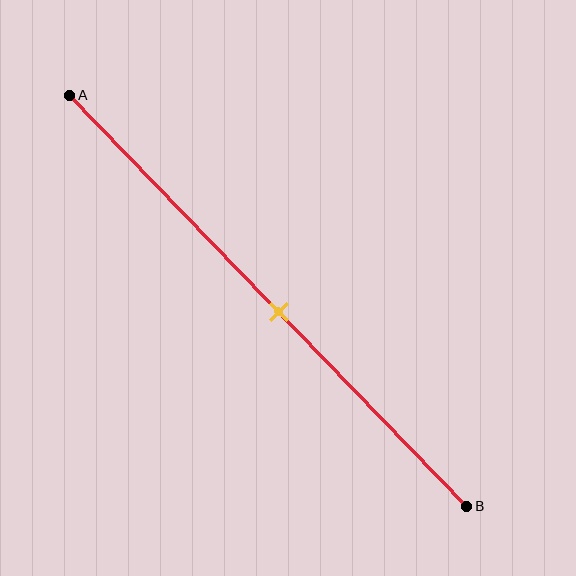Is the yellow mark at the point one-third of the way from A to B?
No, the mark is at about 55% from A, not at the 33% one-third point.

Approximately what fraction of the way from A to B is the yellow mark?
The yellow mark is approximately 55% of the way from A to B.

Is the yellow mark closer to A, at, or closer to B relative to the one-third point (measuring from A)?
The yellow mark is closer to point B than the one-third point of segment AB.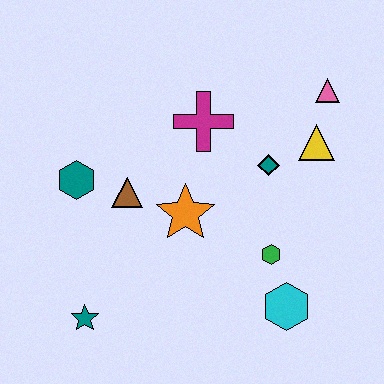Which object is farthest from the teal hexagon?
The pink triangle is farthest from the teal hexagon.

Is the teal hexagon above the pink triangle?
No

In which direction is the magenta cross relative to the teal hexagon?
The magenta cross is to the right of the teal hexagon.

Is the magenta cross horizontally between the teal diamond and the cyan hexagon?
No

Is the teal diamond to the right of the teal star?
Yes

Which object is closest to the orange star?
The brown triangle is closest to the orange star.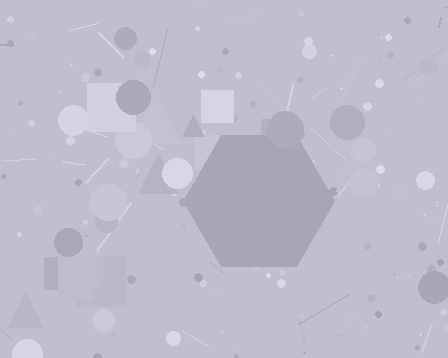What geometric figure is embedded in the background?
A hexagon is embedded in the background.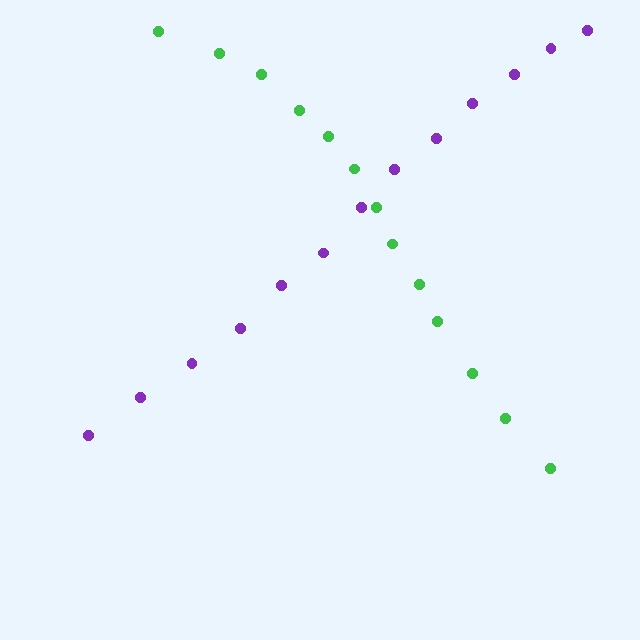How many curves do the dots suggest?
There are 2 distinct paths.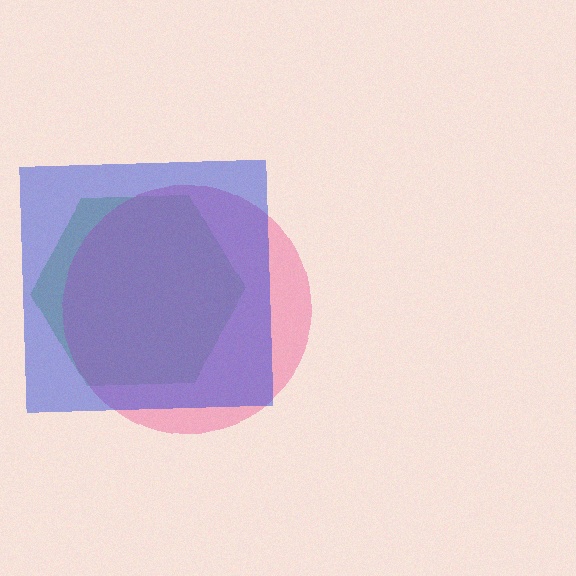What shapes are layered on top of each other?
The layered shapes are: a lime hexagon, a pink circle, a blue square.